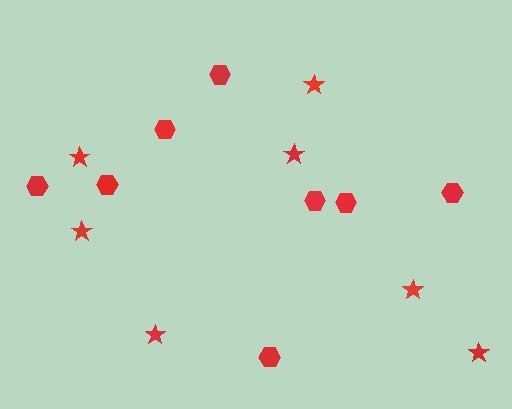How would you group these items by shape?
There are 2 groups: one group of stars (7) and one group of hexagons (8).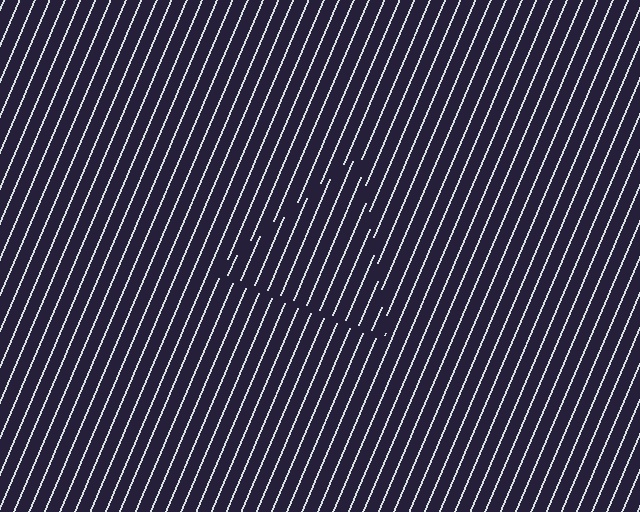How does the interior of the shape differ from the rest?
The interior of the shape contains the same grating, shifted by half a period — the contour is defined by the phase discontinuity where line-ends from the inner and outer gratings abut.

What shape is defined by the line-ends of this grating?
An illusory triangle. The interior of the shape contains the same grating, shifted by half a period — the contour is defined by the phase discontinuity where line-ends from the inner and outer gratings abut.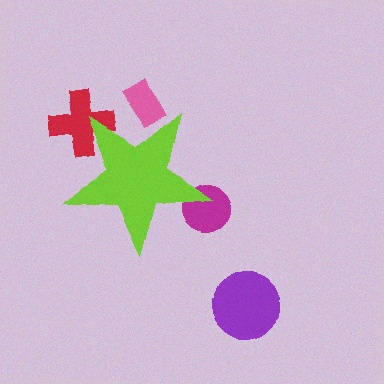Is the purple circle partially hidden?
No, the purple circle is fully visible.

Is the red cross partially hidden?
Yes, the red cross is partially hidden behind the lime star.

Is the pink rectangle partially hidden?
Yes, the pink rectangle is partially hidden behind the lime star.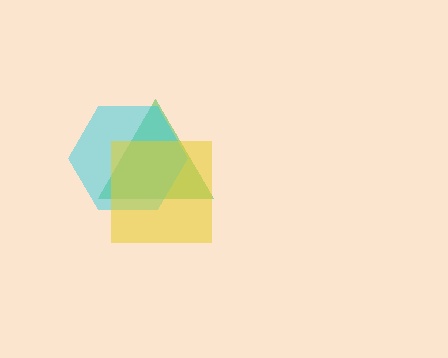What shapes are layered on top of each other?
The layered shapes are: a green triangle, a cyan hexagon, a yellow square.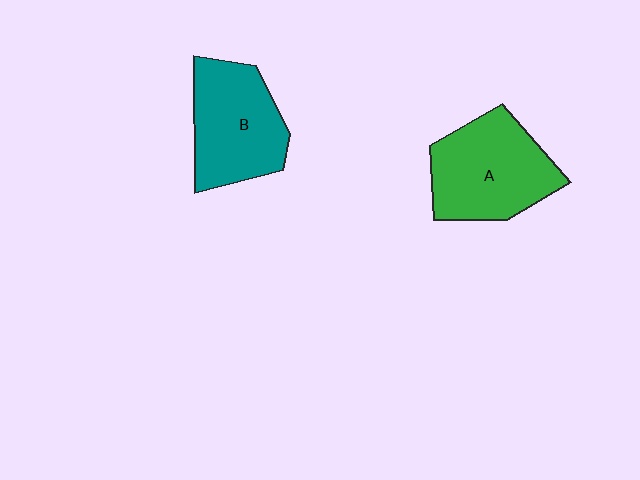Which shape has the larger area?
Shape A (green).